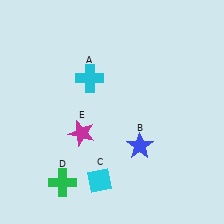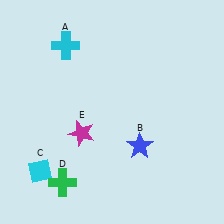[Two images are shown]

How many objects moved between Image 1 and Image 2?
2 objects moved between the two images.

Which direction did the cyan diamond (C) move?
The cyan diamond (C) moved left.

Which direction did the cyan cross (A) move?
The cyan cross (A) moved up.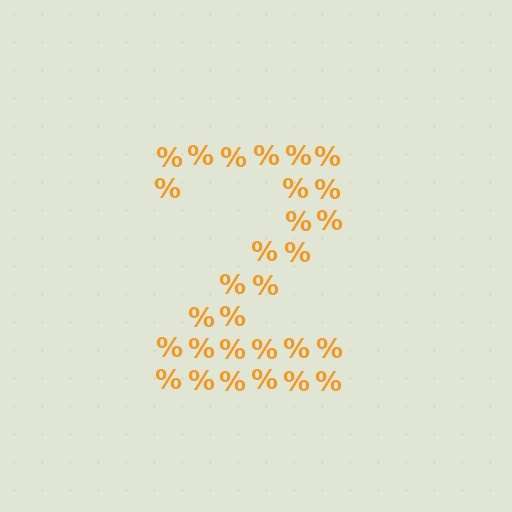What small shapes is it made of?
It is made of small percent signs.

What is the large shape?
The large shape is the digit 2.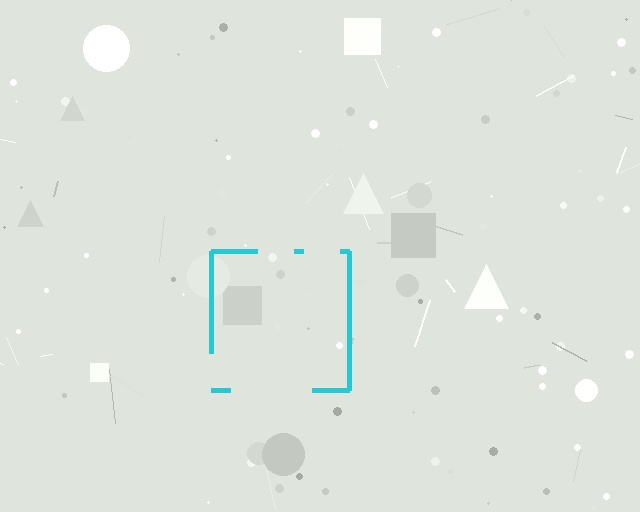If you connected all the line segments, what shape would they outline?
They would outline a square.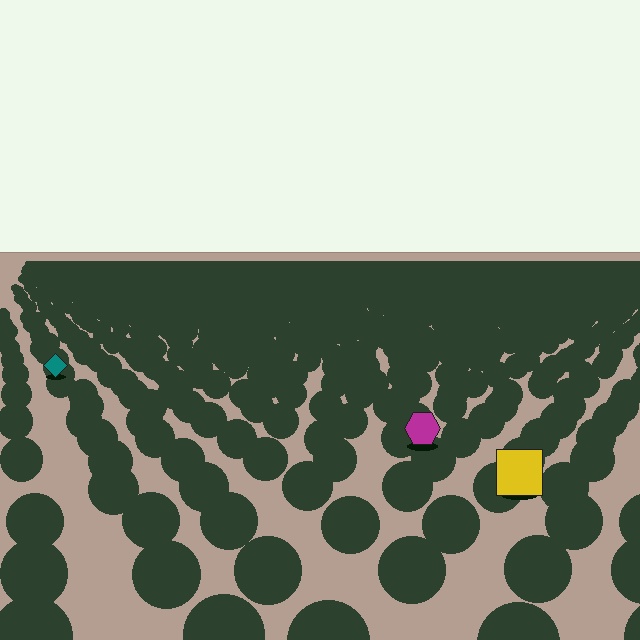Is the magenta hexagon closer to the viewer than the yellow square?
No. The yellow square is closer — you can tell from the texture gradient: the ground texture is coarser near it.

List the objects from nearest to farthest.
From nearest to farthest: the yellow square, the magenta hexagon, the teal diamond.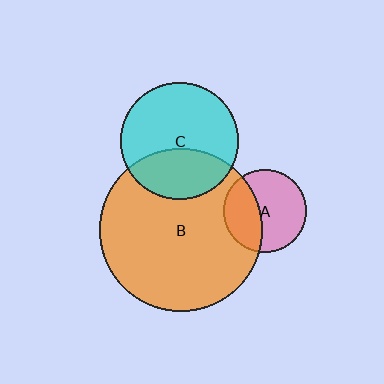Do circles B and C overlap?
Yes.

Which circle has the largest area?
Circle B (orange).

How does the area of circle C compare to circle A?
Approximately 2.0 times.